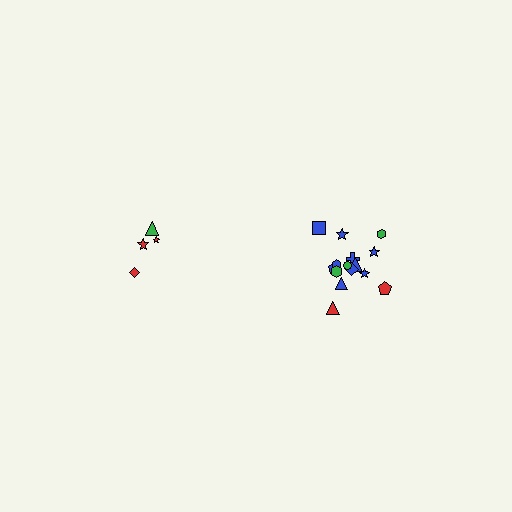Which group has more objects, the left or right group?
The right group.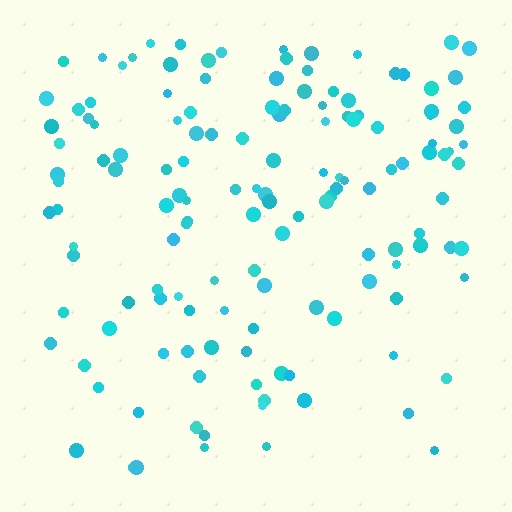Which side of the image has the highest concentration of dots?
The top.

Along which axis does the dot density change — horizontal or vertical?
Vertical.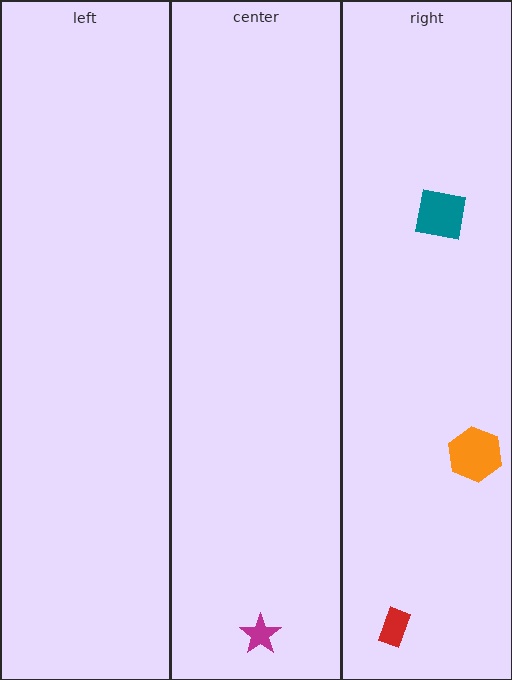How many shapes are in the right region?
3.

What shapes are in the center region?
The magenta star.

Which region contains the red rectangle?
The right region.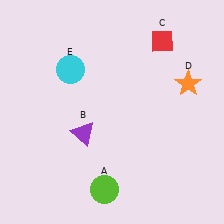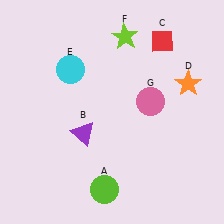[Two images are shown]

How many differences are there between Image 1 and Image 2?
There are 2 differences between the two images.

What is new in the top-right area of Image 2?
A lime star (F) was added in the top-right area of Image 2.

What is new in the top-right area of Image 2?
A pink circle (G) was added in the top-right area of Image 2.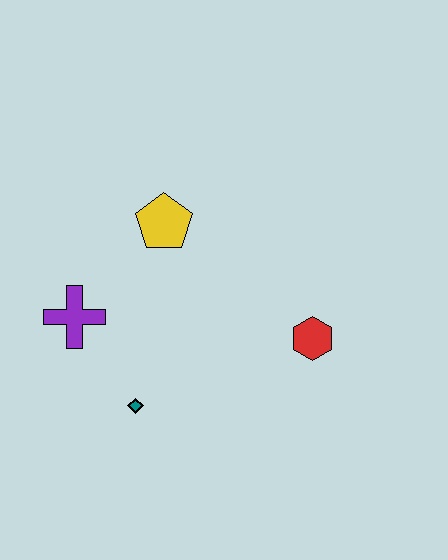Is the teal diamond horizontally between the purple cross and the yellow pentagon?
Yes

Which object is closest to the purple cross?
The teal diamond is closest to the purple cross.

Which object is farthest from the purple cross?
The red hexagon is farthest from the purple cross.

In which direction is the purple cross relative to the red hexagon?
The purple cross is to the left of the red hexagon.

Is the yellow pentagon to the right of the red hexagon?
No